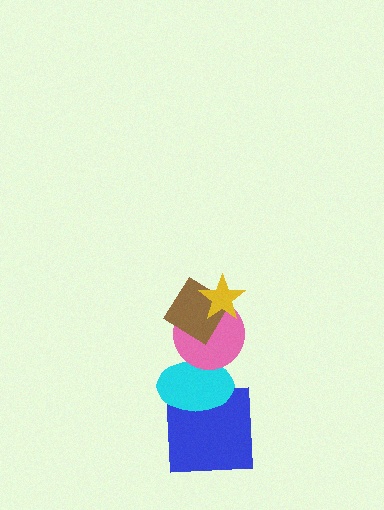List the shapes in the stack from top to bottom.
From top to bottom: the yellow star, the brown diamond, the pink circle, the cyan ellipse, the blue square.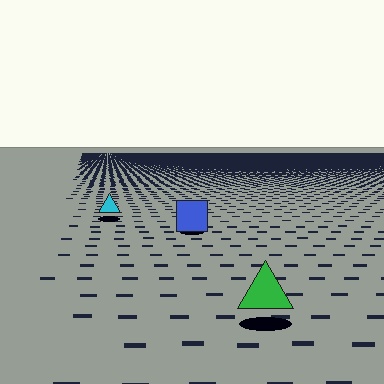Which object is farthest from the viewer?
The cyan triangle is farthest from the viewer. It appears smaller and the ground texture around it is denser.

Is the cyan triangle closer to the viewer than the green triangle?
No. The green triangle is closer — you can tell from the texture gradient: the ground texture is coarser near it.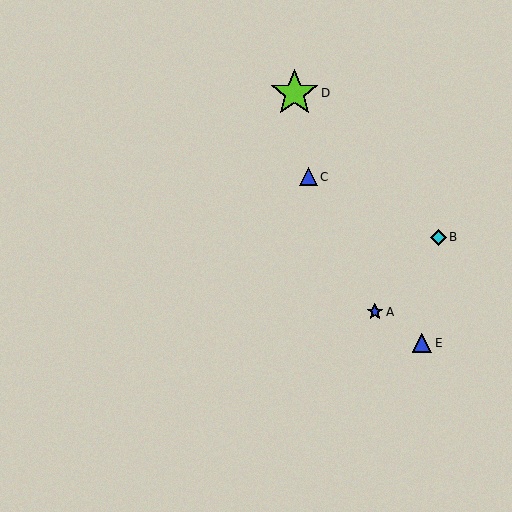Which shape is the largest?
The lime star (labeled D) is the largest.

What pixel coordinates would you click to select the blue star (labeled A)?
Click at (375, 312) to select the blue star A.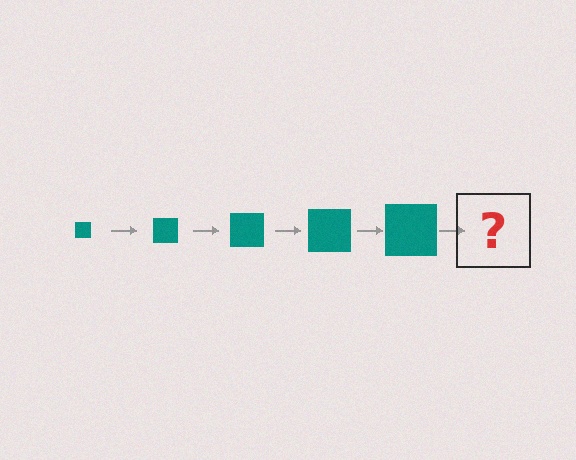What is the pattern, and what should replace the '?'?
The pattern is that the square gets progressively larger each step. The '?' should be a teal square, larger than the previous one.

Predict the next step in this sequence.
The next step is a teal square, larger than the previous one.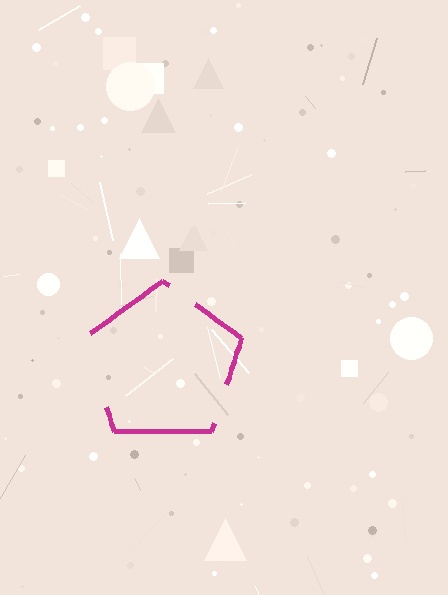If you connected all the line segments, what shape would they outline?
They would outline a pentagon.